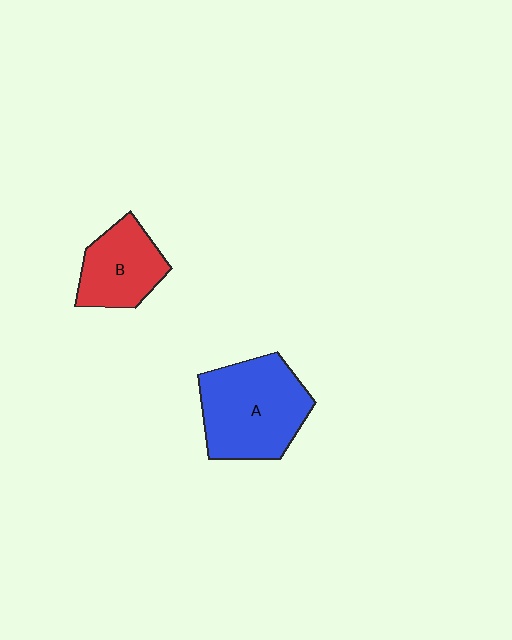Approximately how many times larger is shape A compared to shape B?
Approximately 1.6 times.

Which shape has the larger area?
Shape A (blue).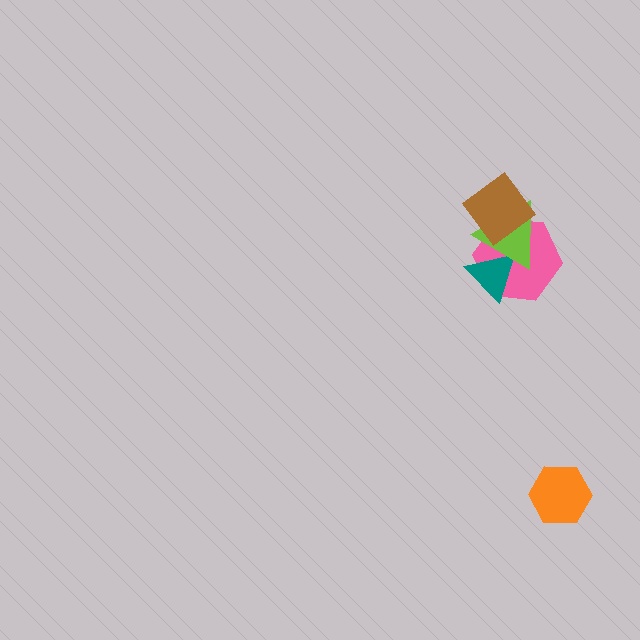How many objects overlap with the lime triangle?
3 objects overlap with the lime triangle.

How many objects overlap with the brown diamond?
2 objects overlap with the brown diamond.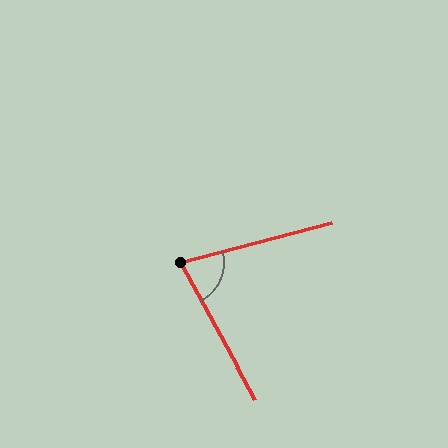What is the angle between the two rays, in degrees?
Approximately 76 degrees.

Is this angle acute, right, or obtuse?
It is acute.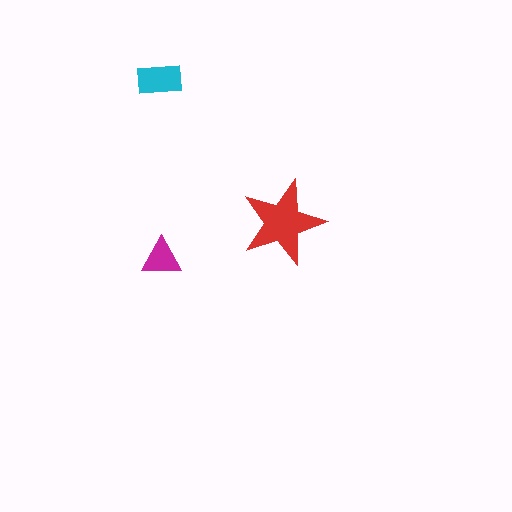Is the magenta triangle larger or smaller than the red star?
Smaller.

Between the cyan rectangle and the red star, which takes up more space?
The red star.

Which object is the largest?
The red star.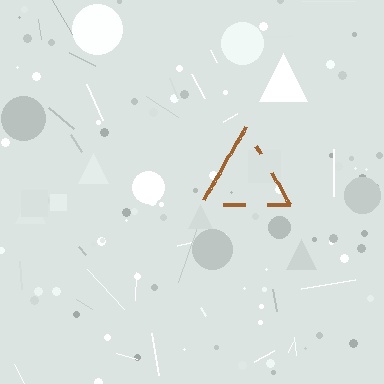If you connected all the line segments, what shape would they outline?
They would outline a triangle.